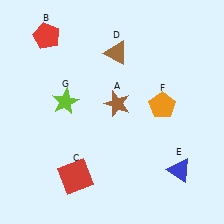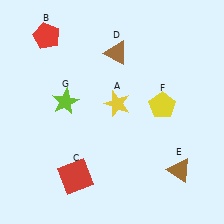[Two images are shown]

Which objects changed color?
A changed from brown to yellow. E changed from blue to brown. F changed from orange to yellow.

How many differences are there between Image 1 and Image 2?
There are 3 differences between the two images.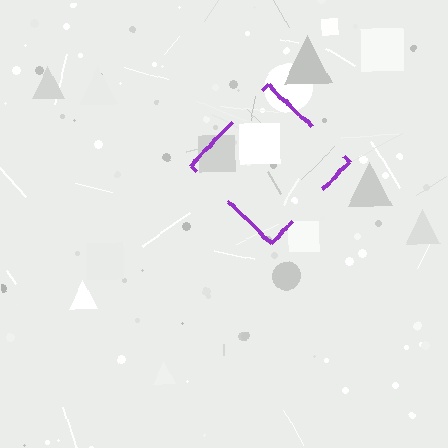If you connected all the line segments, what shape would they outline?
They would outline a diamond.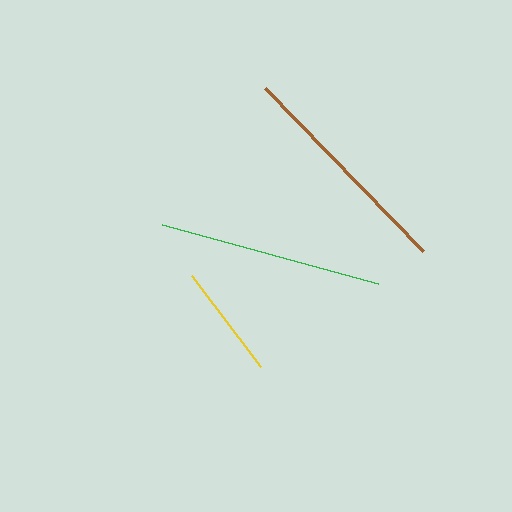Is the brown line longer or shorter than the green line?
The brown line is longer than the green line.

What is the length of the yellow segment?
The yellow segment is approximately 114 pixels long.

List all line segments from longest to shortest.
From longest to shortest: brown, green, yellow.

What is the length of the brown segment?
The brown segment is approximately 227 pixels long.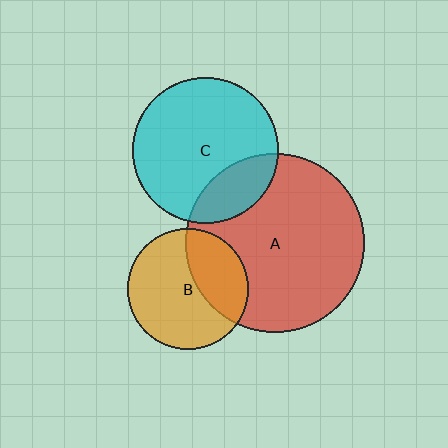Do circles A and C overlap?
Yes.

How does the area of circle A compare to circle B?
Approximately 2.2 times.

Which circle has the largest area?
Circle A (red).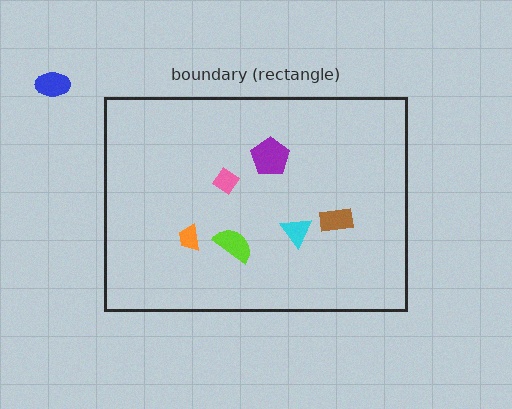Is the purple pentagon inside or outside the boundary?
Inside.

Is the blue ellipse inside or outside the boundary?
Outside.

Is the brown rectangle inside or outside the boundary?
Inside.